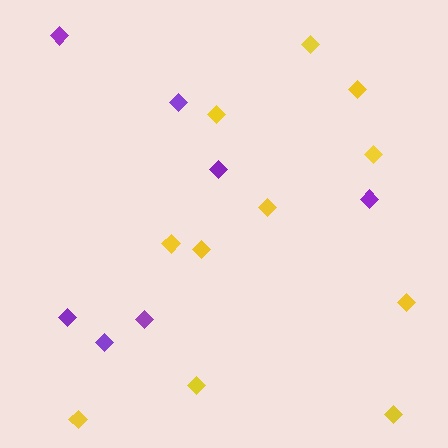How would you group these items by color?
There are 2 groups: one group of purple diamonds (7) and one group of yellow diamonds (11).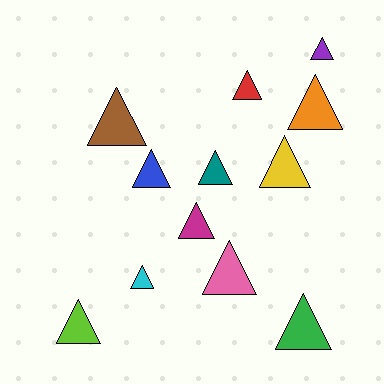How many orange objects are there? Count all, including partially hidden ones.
There is 1 orange object.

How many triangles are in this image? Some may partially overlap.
There are 12 triangles.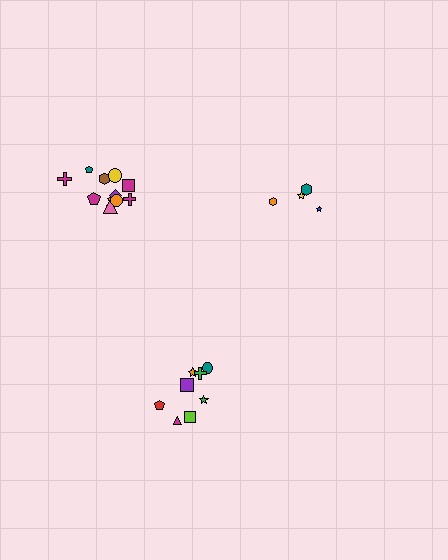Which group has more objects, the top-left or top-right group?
The top-left group.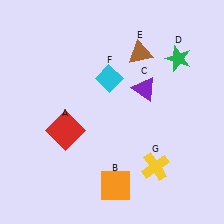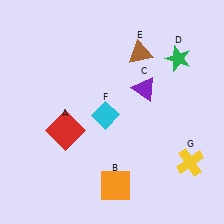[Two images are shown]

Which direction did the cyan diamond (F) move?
The cyan diamond (F) moved down.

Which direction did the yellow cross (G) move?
The yellow cross (G) moved right.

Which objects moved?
The objects that moved are: the cyan diamond (F), the yellow cross (G).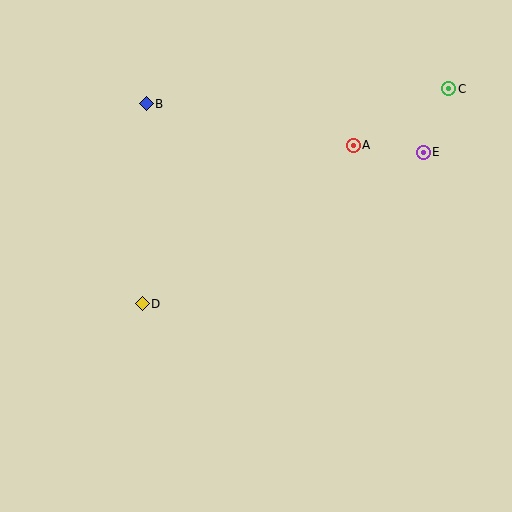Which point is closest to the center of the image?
Point D at (142, 304) is closest to the center.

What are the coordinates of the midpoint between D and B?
The midpoint between D and B is at (144, 204).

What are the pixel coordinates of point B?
Point B is at (146, 104).